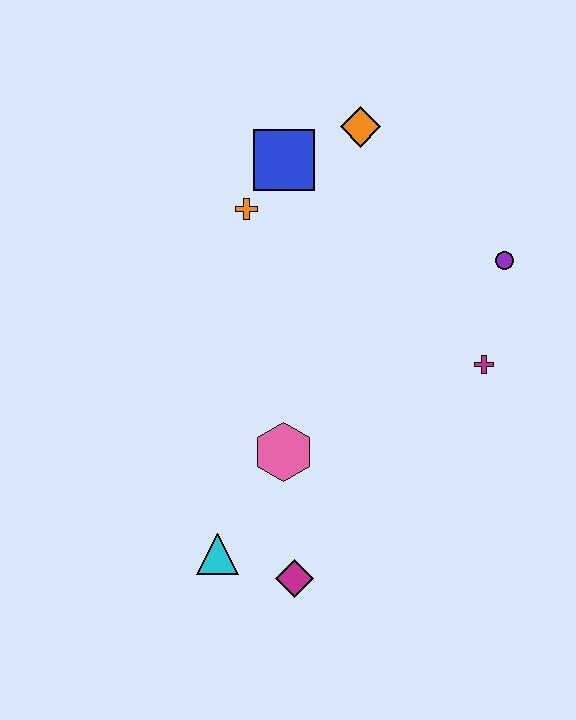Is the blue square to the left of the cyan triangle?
No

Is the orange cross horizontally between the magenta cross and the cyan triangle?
Yes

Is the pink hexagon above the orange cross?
No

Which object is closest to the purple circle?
The magenta cross is closest to the purple circle.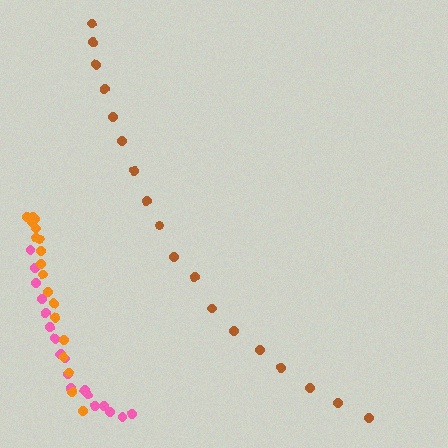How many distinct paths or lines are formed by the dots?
There are 3 distinct paths.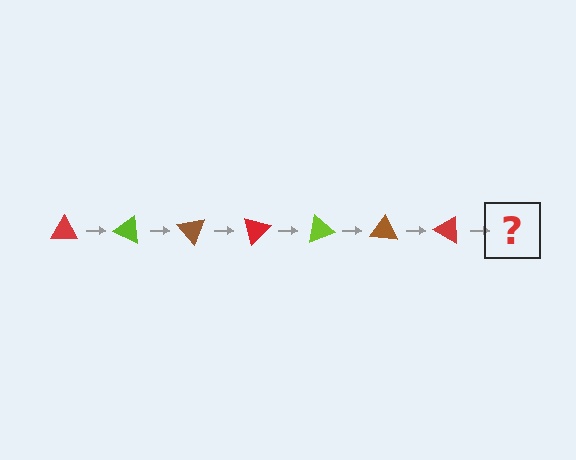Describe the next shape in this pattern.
It should be a lime triangle, rotated 175 degrees from the start.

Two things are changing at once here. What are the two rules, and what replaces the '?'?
The two rules are that it rotates 25 degrees each step and the color cycles through red, lime, and brown. The '?' should be a lime triangle, rotated 175 degrees from the start.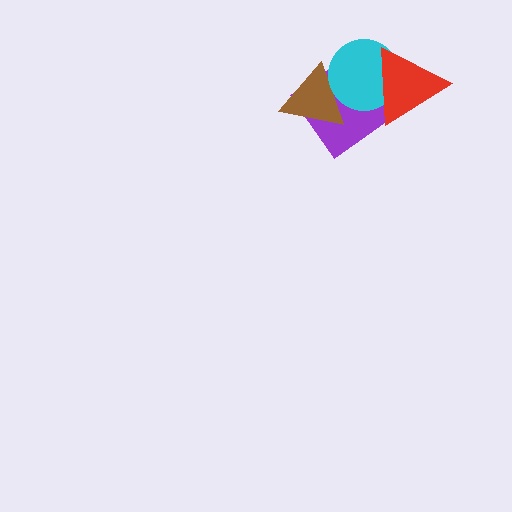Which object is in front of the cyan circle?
The red triangle is in front of the cyan circle.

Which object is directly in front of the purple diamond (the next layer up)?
The brown triangle is directly in front of the purple diamond.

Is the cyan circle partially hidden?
Yes, it is partially covered by another shape.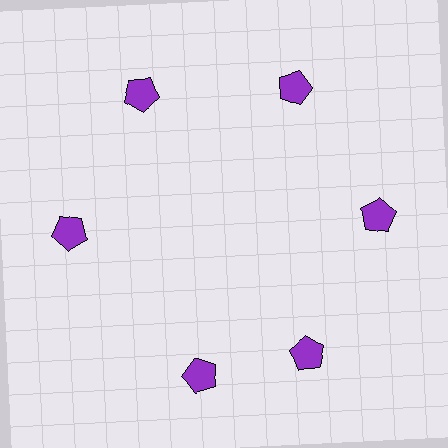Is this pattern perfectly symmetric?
No. The 6 purple pentagons are arranged in a ring, but one element near the 7 o'clock position is rotated out of alignment along the ring, breaking the 6-fold rotational symmetry.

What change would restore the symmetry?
The symmetry would be restored by rotating it back into even spacing with its neighbors so that all 6 pentagons sit at equal angles and equal distance from the center.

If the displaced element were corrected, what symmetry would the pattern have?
It would have 6-fold rotational symmetry — the pattern would map onto itself every 60 degrees.